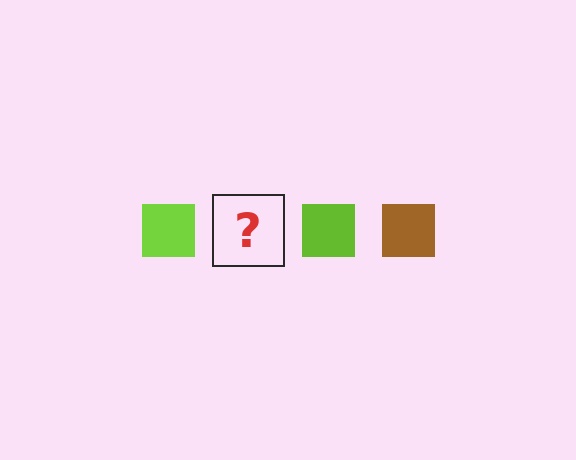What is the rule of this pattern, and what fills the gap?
The rule is that the pattern cycles through lime, brown squares. The gap should be filled with a brown square.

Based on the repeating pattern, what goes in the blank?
The blank should be a brown square.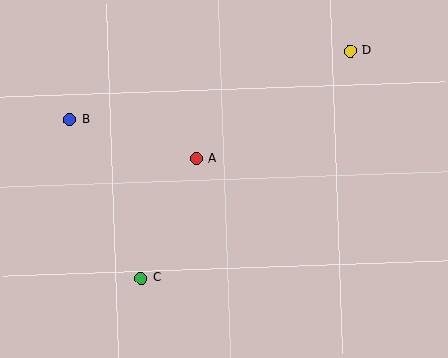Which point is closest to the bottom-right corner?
Point C is closest to the bottom-right corner.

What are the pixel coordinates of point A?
Point A is at (197, 158).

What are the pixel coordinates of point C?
Point C is at (141, 278).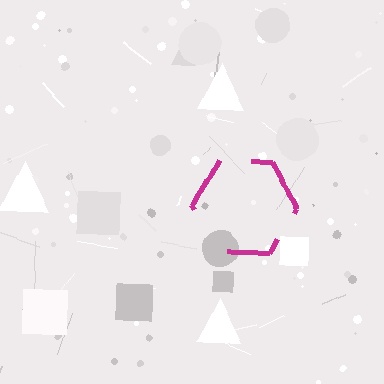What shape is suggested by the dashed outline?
The dashed outline suggests a hexagon.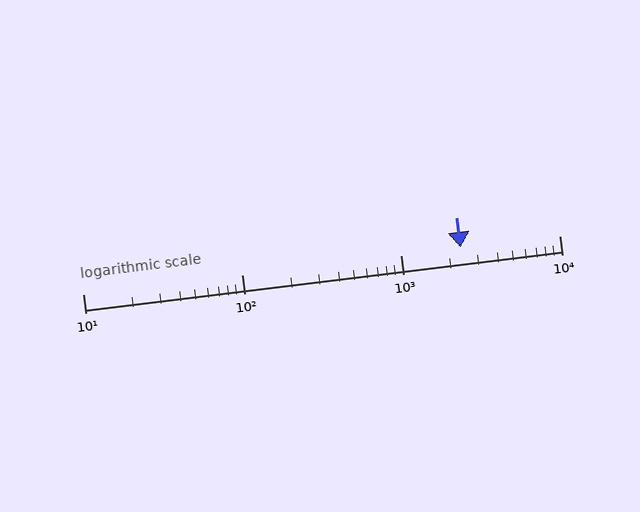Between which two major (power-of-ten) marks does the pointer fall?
The pointer is between 1000 and 10000.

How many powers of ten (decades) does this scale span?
The scale spans 3 decades, from 10 to 10000.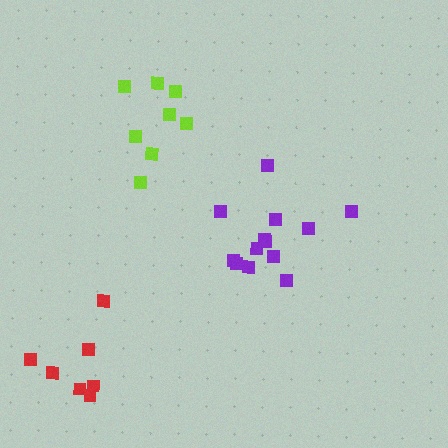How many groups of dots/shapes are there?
There are 3 groups.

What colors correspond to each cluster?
The clusters are colored: lime, purple, red.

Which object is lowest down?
The red cluster is bottommost.